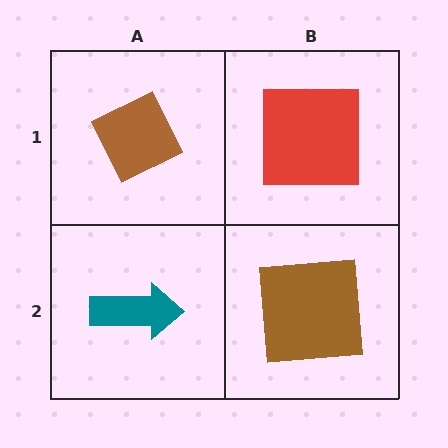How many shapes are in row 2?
2 shapes.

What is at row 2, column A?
A teal arrow.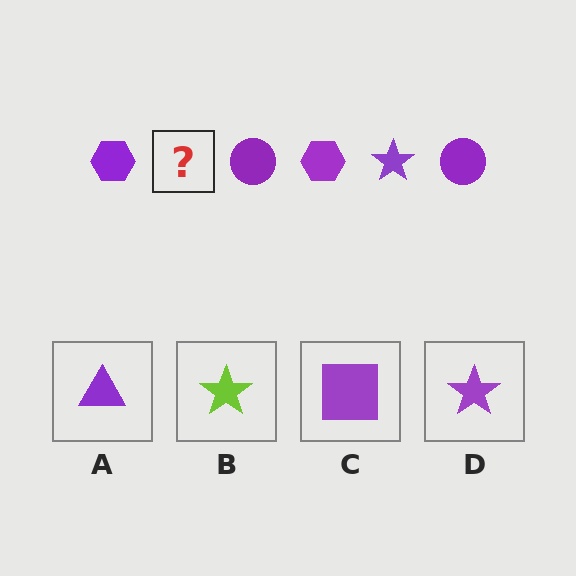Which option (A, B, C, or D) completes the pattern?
D.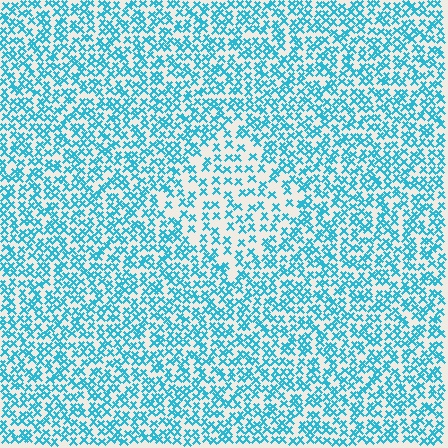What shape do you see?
I see a diamond.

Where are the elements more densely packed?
The elements are more densely packed outside the diamond boundary.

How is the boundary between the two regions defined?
The boundary is defined by a change in element density (approximately 1.8x ratio). All elements are the same color, size, and shape.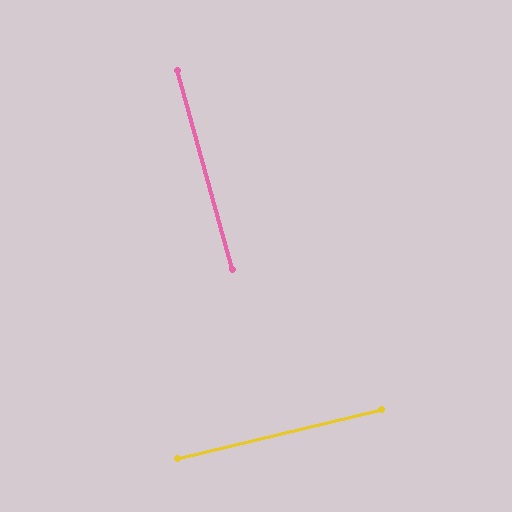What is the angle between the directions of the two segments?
Approximately 88 degrees.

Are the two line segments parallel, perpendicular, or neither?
Perpendicular — they meet at approximately 88°.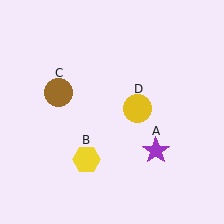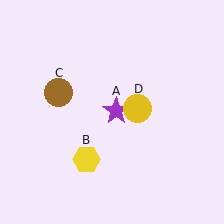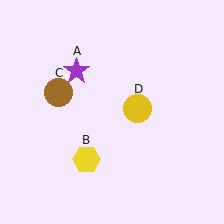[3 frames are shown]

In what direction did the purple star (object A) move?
The purple star (object A) moved up and to the left.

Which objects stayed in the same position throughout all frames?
Yellow hexagon (object B) and brown circle (object C) and yellow circle (object D) remained stationary.